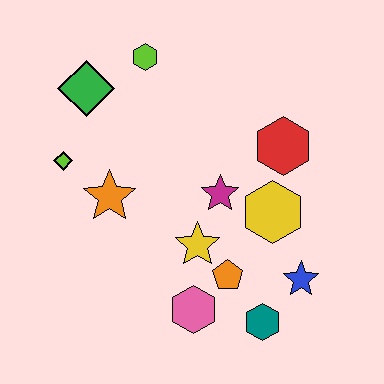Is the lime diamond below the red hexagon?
Yes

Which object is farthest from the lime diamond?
The blue star is farthest from the lime diamond.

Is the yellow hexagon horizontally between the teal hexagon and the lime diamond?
No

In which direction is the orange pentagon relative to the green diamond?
The orange pentagon is below the green diamond.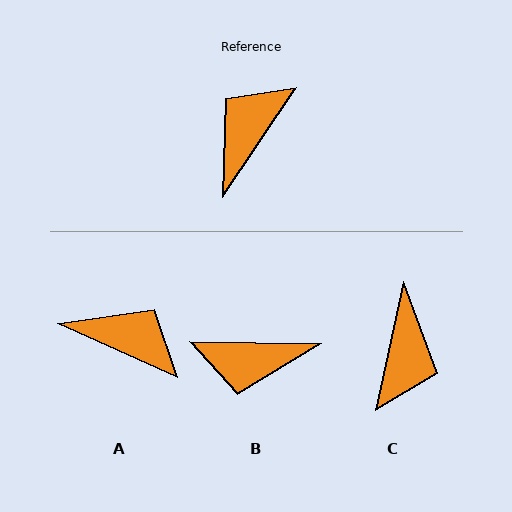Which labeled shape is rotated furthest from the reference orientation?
C, about 158 degrees away.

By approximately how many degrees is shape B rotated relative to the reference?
Approximately 123 degrees counter-clockwise.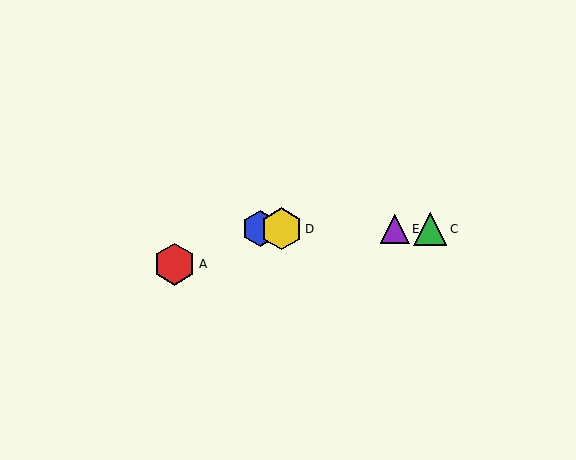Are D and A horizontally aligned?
No, D is at y≈229 and A is at y≈264.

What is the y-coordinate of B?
Object B is at y≈229.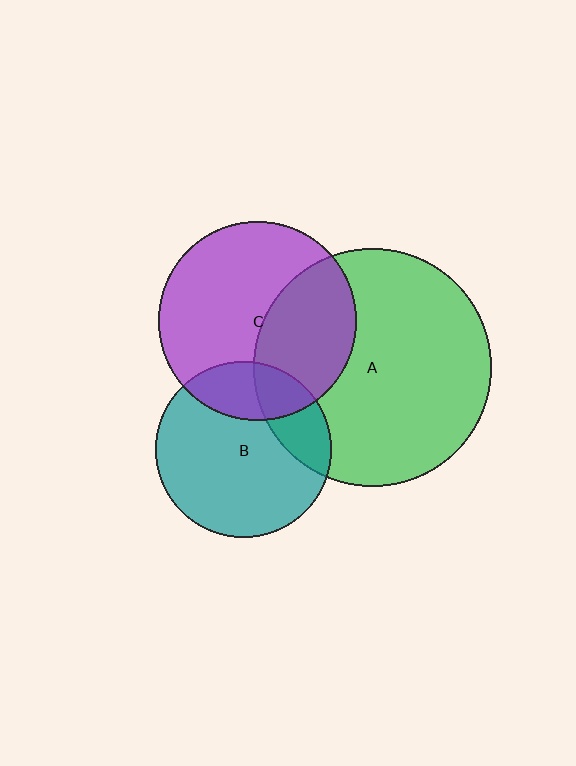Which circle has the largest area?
Circle A (green).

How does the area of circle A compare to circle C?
Approximately 1.4 times.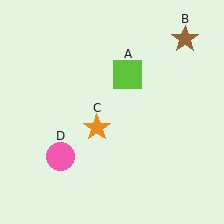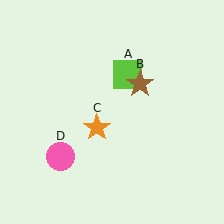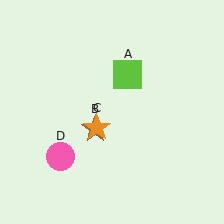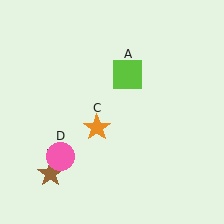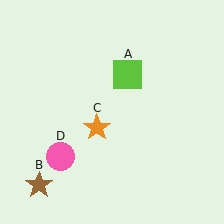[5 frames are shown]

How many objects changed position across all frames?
1 object changed position: brown star (object B).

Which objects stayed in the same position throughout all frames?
Lime square (object A) and orange star (object C) and pink circle (object D) remained stationary.